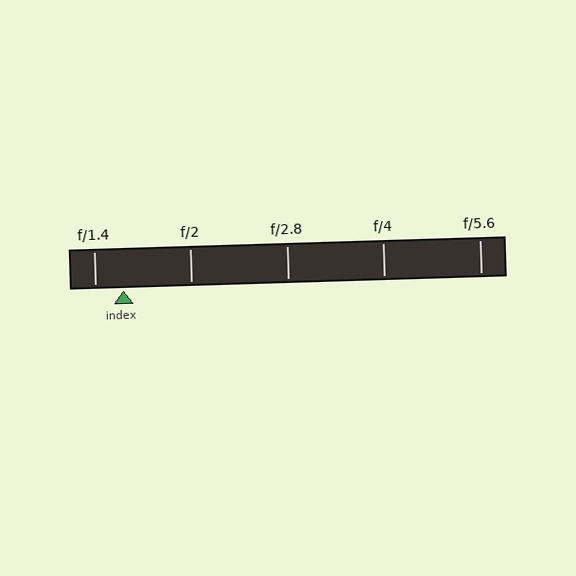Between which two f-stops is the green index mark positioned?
The index mark is between f/1.4 and f/2.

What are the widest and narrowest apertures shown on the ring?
The widest aperture shown is f/1.4 and the narrowest is f/5.6.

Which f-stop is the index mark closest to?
The index mark is closest to f/1.4.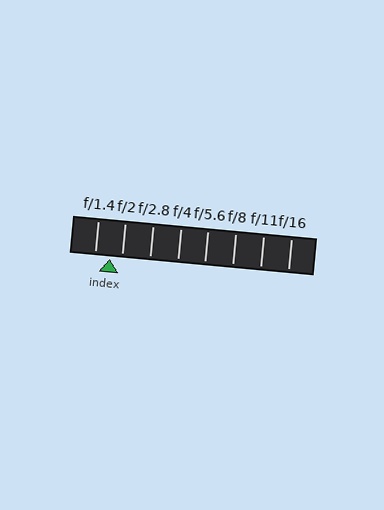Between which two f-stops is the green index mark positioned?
The index mark is between f/1.4 and f/2.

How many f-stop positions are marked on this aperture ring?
There are 8 f-stop positions marked.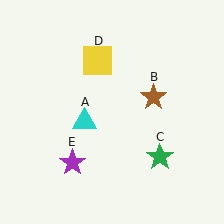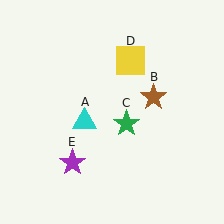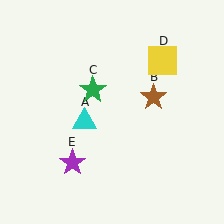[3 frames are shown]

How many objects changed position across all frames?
2 objects changed position: green star (object C), yellow square (object D).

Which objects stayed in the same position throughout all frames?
Cyan triangle (object A) and brown star (object B) and purple star (object E) remained stationary.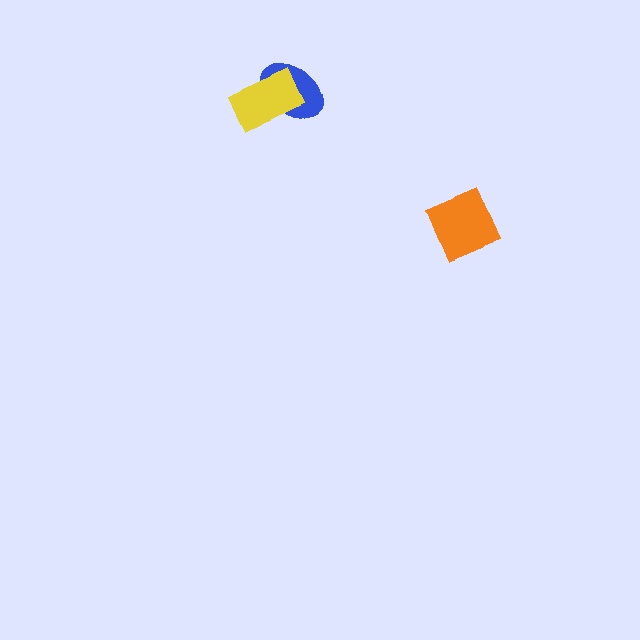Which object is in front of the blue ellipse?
The yellow rectangle is in front of the blue ellipse.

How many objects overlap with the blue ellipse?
1 object overlaps with the blue ellipse.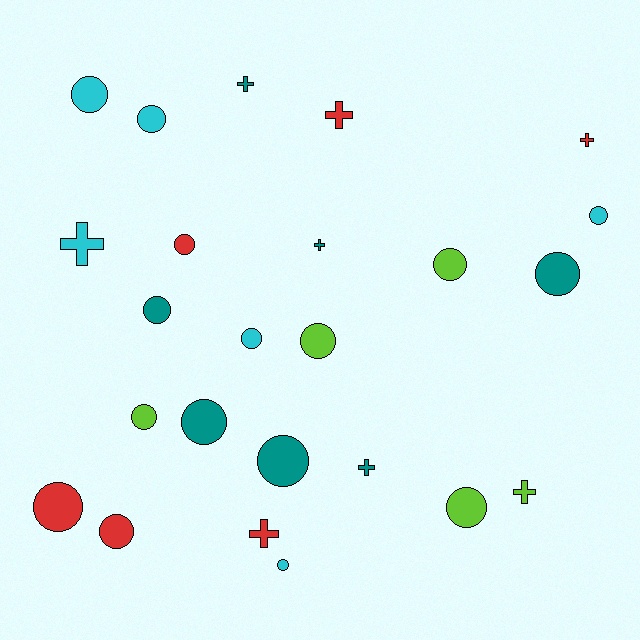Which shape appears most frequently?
Circle, with 16 objects.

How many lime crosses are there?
There is 1 lime cross.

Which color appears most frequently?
Teal, with 7 objects.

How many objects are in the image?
There are 24 objects.